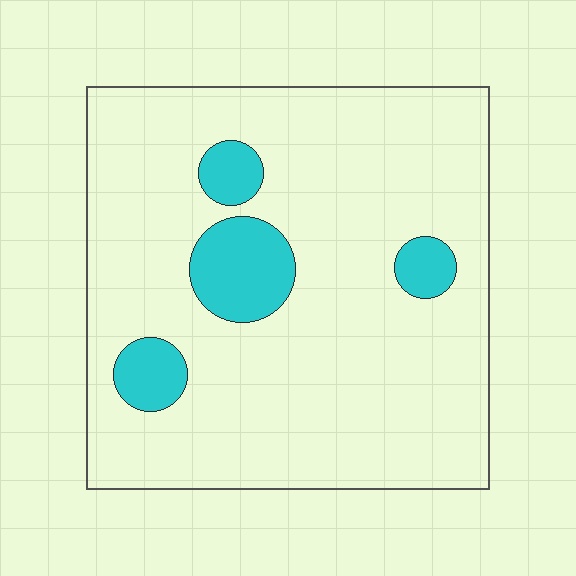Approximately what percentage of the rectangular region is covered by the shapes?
Approximately 10%.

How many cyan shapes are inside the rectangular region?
4.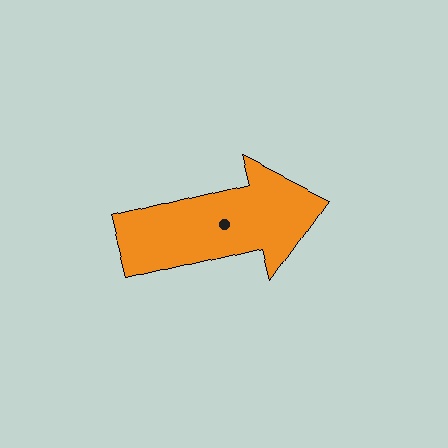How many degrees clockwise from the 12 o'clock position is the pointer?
Approximately 76 degrees.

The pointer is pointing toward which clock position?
Roughly 3 o'clock.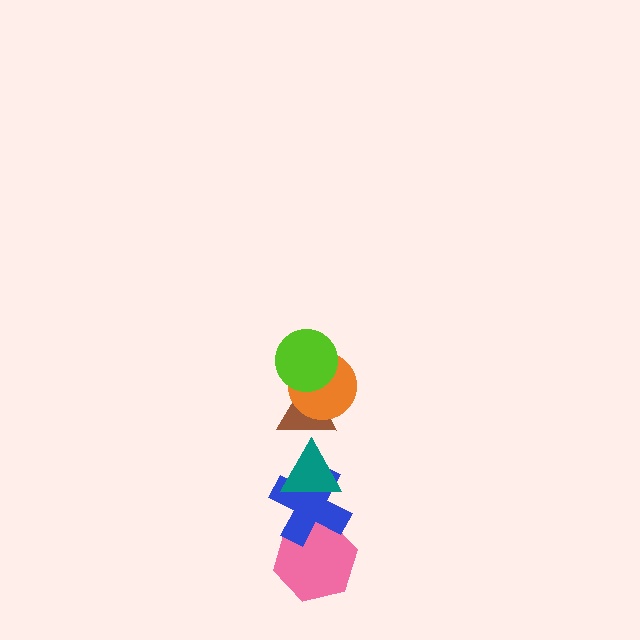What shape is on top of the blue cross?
The teal triangle is on top of the blue cross.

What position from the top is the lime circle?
The lime circle is 1st from the top.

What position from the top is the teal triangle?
The teal triangle is 4th from the top.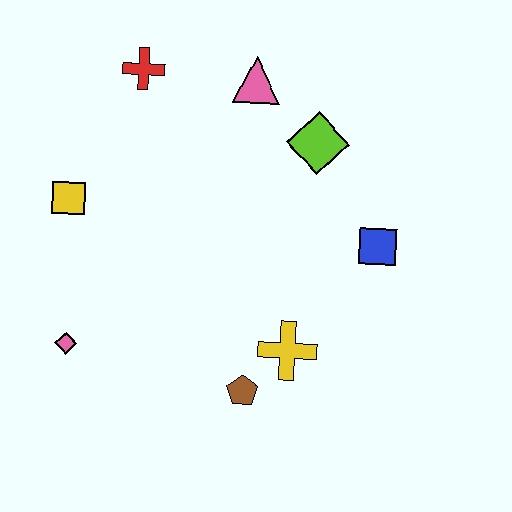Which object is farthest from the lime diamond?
The pink diamond is farthest from the lime diamond.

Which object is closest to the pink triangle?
The lime diamond is closest to the pink triangle.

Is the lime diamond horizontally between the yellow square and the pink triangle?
No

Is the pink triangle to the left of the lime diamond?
Yes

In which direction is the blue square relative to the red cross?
The blue square is to the right of the red cross.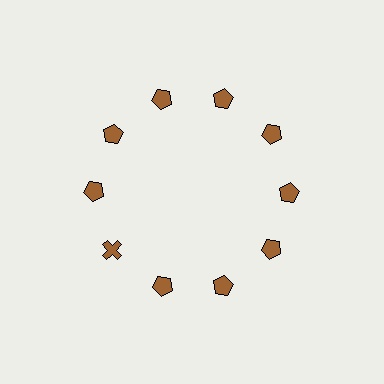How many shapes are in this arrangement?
There are 10 shapes arranged in a ring pattern.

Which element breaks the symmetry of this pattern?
The brown cross at roughly the 8 o'clock position breaks the symmetry. All other shapes are brown pentagons.